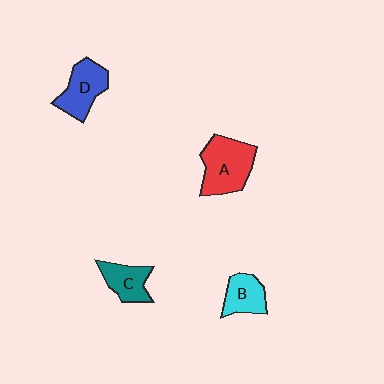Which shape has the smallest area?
Shape B (cyan).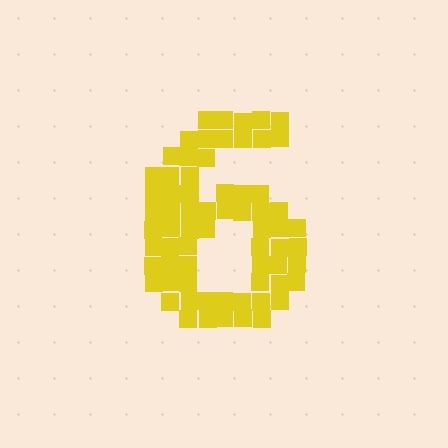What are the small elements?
The small elements are squares.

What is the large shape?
The large shape is the digit 6.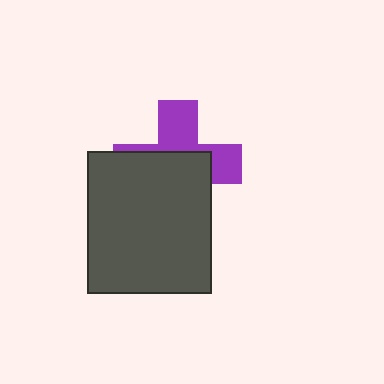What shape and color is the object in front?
The object in front is a dark gray rectangle.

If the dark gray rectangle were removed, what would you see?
You would see the complete purple cross.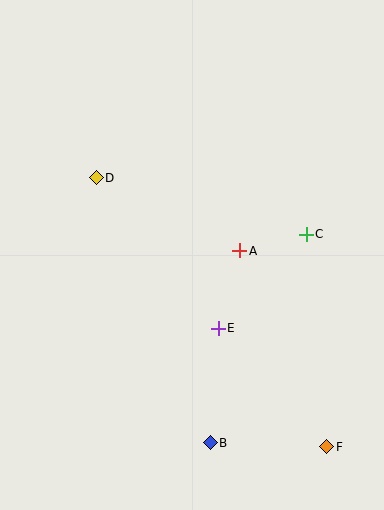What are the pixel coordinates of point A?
Point A is at (240, 251).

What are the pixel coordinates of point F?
Point F is at (327, 447).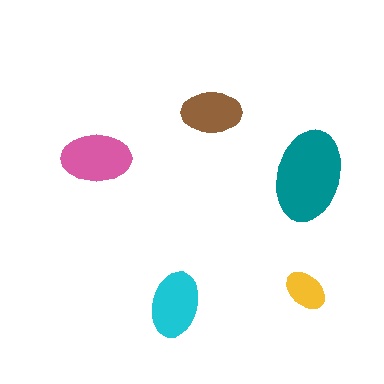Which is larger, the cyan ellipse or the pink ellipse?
The pink one.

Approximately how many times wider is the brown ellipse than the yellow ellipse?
About 1.5 times wider.